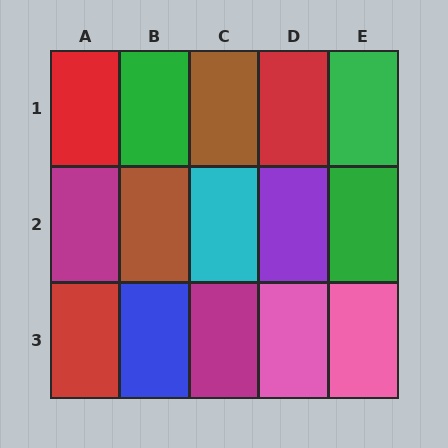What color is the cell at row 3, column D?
Pink.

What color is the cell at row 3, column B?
Blue.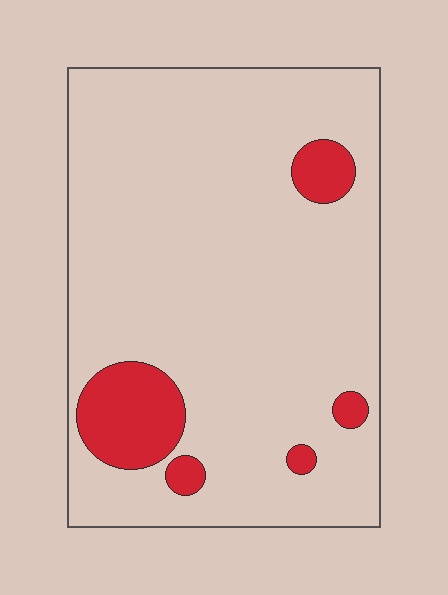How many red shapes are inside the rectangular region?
5.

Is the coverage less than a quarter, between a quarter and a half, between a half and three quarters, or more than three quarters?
Less than a quarter.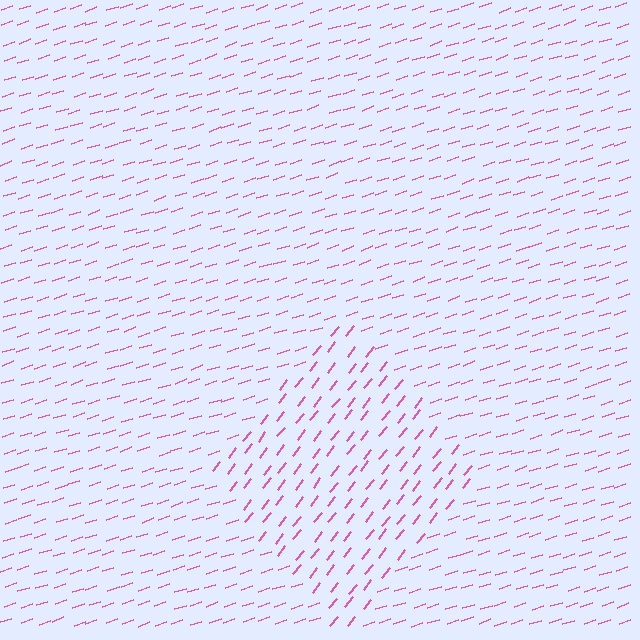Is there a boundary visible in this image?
Yes, there is a texture boundary formed by a change in line orientation.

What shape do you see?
I see a diamond.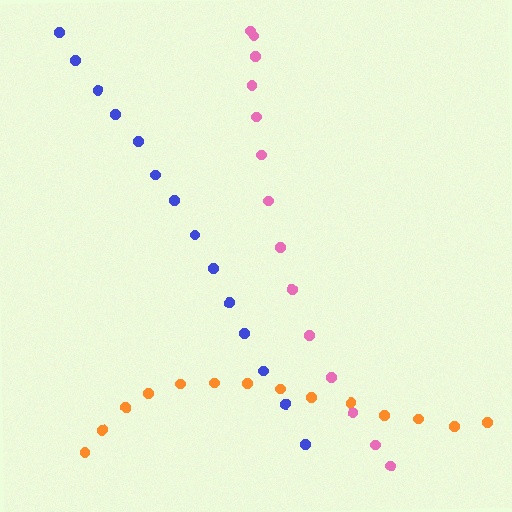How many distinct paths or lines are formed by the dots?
There are 3 distinct paths.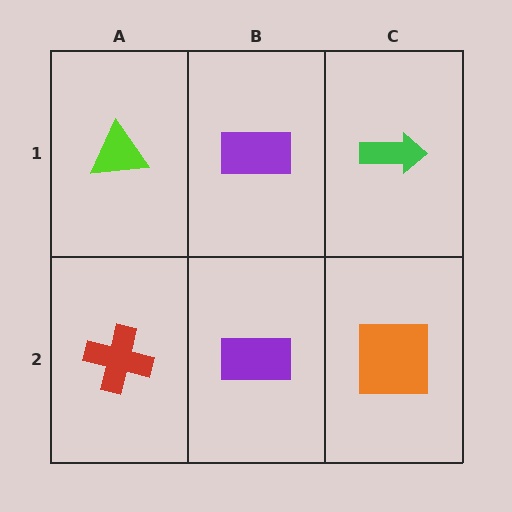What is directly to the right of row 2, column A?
A purple rectangle.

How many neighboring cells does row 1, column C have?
2.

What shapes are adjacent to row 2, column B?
A purple rectangle (row 1, column B), a red cross (row 2, column A), an orange square (row 2, column C).